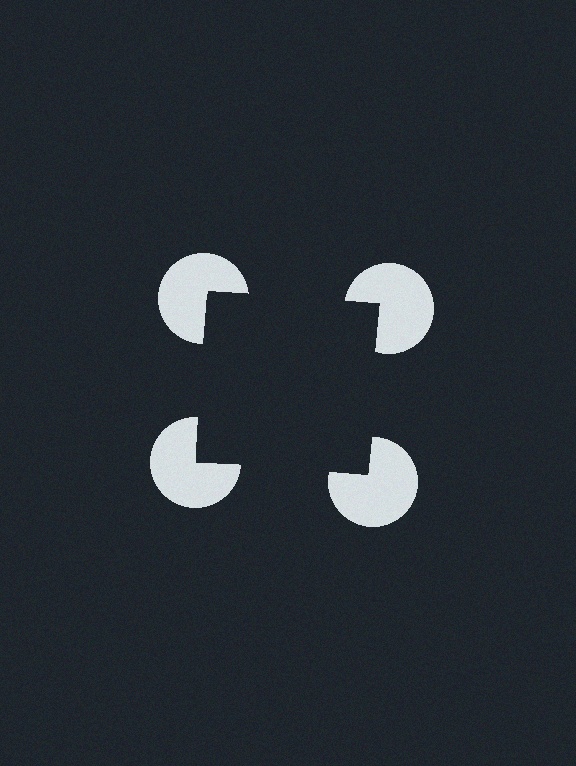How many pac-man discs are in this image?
There are 4 — one at each vertex of the illusory square.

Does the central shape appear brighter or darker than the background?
It typically appears slightly darker than the background, even though no actual brightness change is drawn.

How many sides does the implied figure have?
4 sides.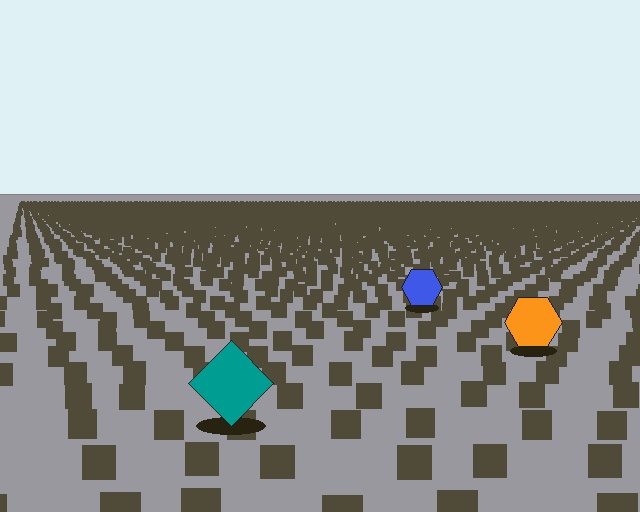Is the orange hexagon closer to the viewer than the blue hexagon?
Yes. The orange hexagon is closer — you can tell from the texture gradient: the ground texture is coarser near it.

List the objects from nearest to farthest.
From nearest to farthest: the teal diamond, the orange hexagon, the blue hexagon.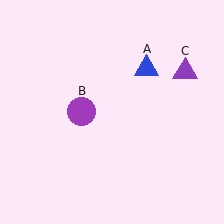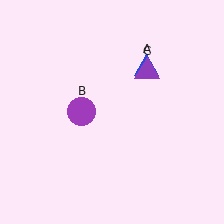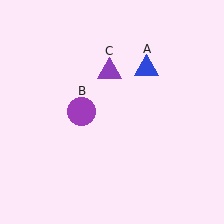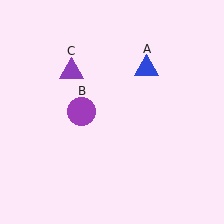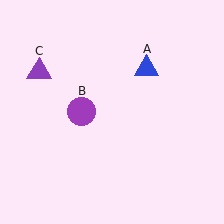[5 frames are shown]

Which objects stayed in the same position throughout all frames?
Blue triangle (object A) and purple circle (object B) remained stationary.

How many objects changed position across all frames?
1 object changed position: purple triangle (object C).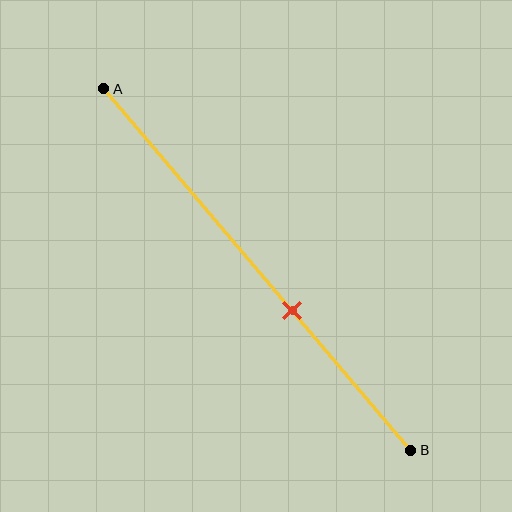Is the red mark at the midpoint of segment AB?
No, the mark is at about 60% from A, not at the 50% midpoint.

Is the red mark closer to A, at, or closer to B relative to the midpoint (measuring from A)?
The red mark is closer to point B than the midpoint of segment AB.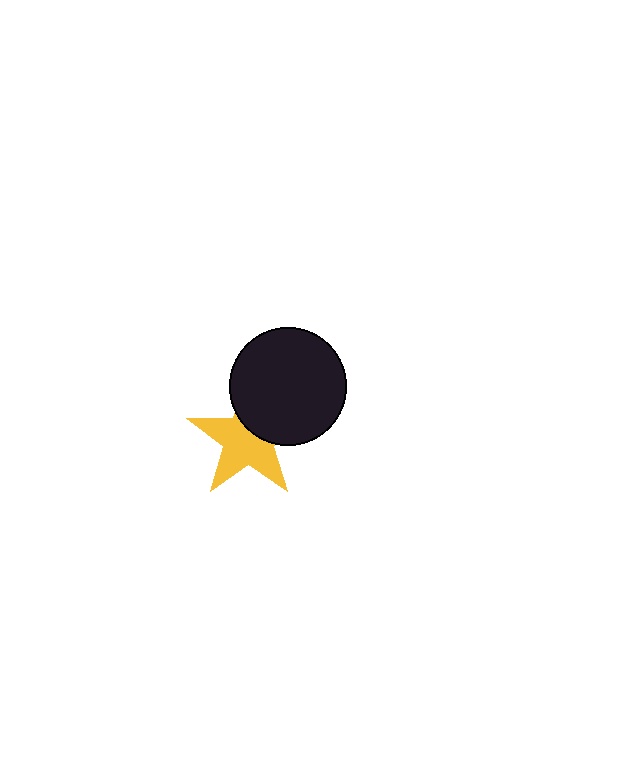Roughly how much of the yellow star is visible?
About half of it is visible (roughly 63%).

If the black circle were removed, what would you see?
You would see the complete yellow star.